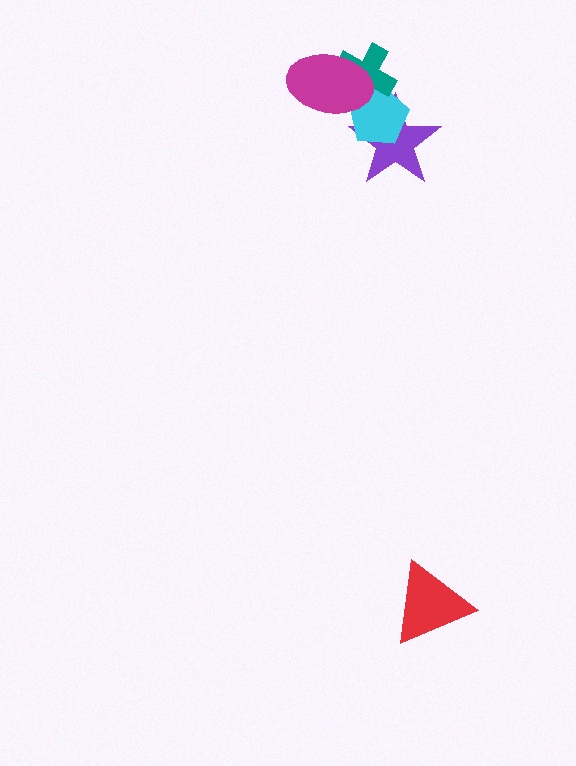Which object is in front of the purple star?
The cyan pentagon is in front of the purple star.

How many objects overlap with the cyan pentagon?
3 objects overlap with the cyan pentagon.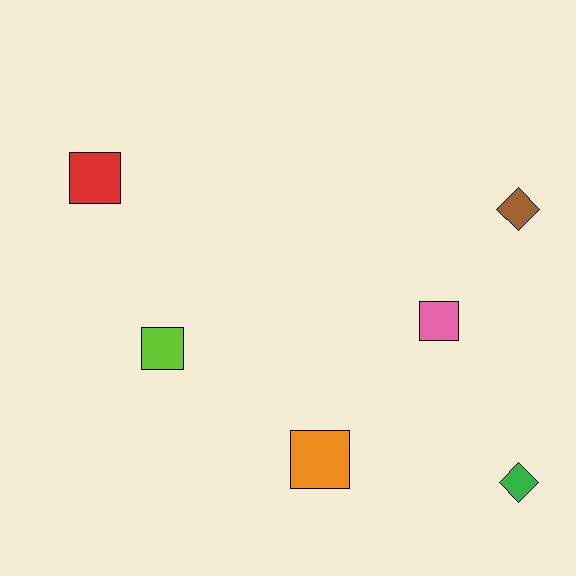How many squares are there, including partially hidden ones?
There are 4 squares.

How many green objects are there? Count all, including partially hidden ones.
There is 1 green object.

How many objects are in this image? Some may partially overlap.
There are 6 objects.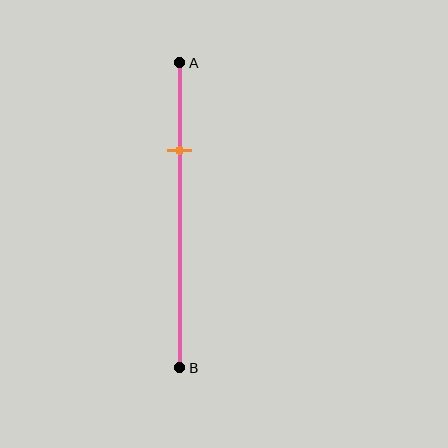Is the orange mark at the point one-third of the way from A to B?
No, the mark is at about 30% from A, not at the 33% one-third point.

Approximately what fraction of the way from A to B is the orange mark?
The orange mark is approximately 30% of the way from A to B.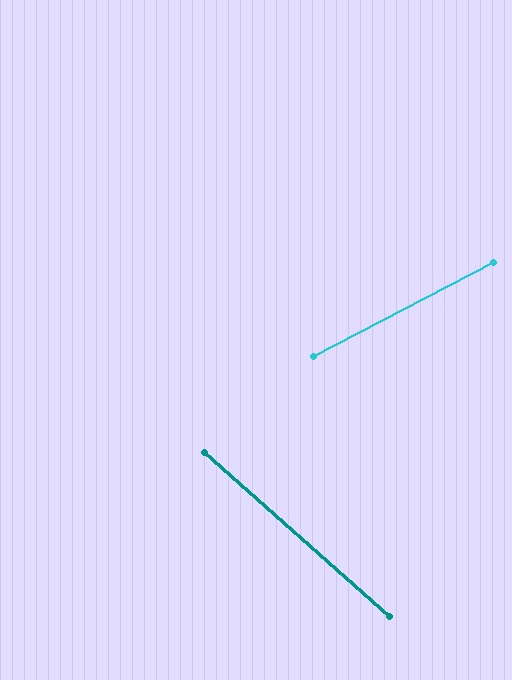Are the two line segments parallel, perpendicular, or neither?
Neither parallel nor perpendicular — they differ by about 69°.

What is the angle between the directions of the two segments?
Approximately 69 degrees.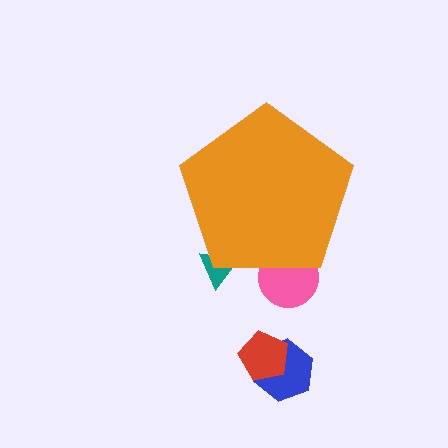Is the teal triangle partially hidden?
Yes, the teal triangle is partially hidden behind the orange pentagon.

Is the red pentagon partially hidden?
No, the red pentagon is fully visible.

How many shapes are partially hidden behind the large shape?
2 shapes are partially hidden.